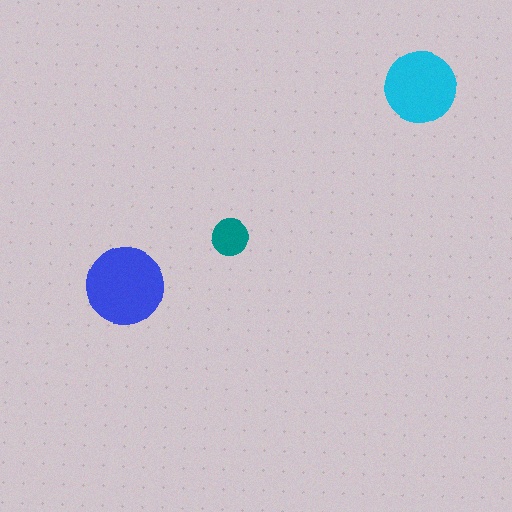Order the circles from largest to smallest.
the blue one, the cyan one, the teal one.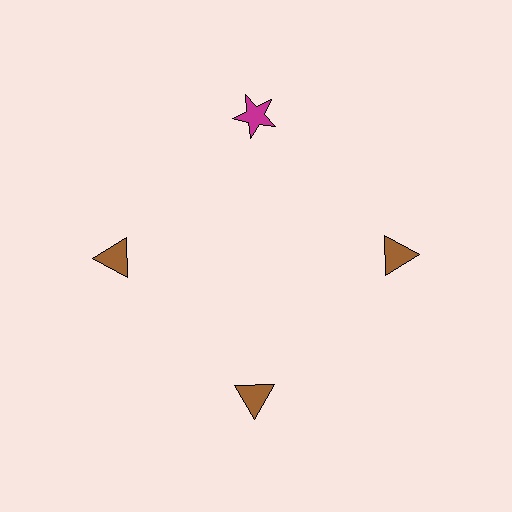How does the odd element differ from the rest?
It differs in both color (magenta instead of brown) and shape (star instead of triangle).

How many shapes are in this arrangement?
There are 4 shapes arranged in a ring pattern.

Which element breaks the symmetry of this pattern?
The magenta star at roughly the 12 o'clock position breaks the symmetry. All other shapes are brown triangles.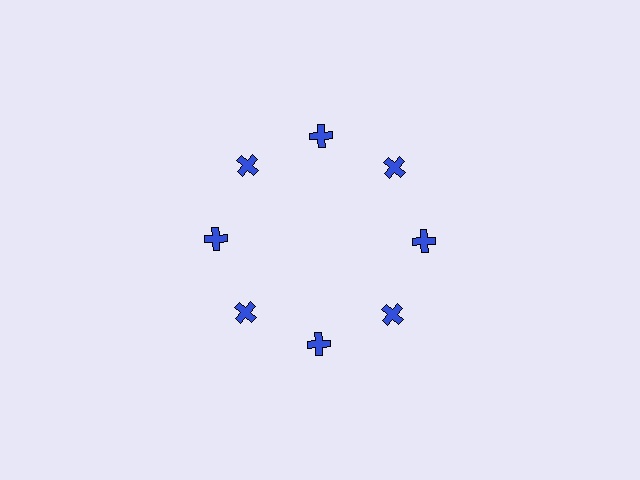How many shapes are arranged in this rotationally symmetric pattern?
There are 8 shapes, arranged in 8 groups of 1.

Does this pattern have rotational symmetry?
Yes, this pattern has 8-fold rotational symmetry. It looks the same after rotating 45 degrees around the center.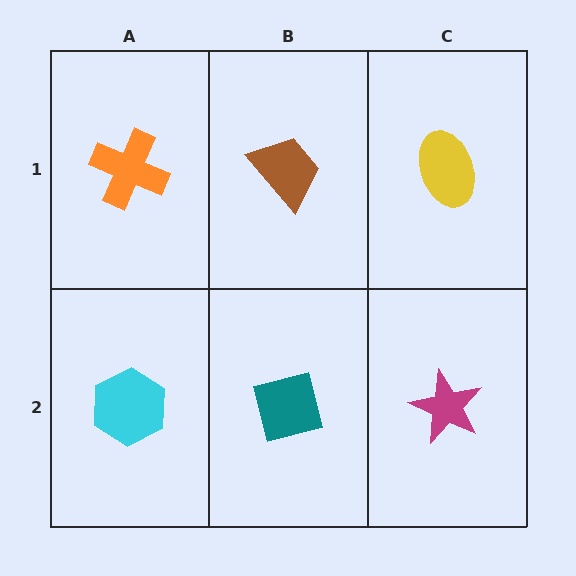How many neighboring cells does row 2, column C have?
2.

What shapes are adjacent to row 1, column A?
A cyan hexagon (row 2, column A), a brown trapezoid (row 1, column B).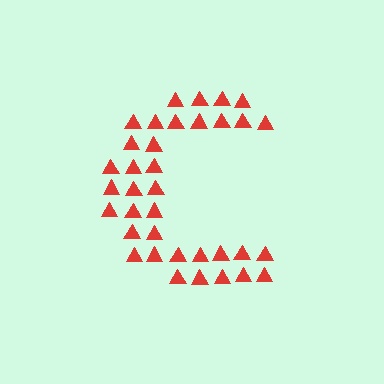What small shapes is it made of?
It is made of small triangles.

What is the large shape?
The large shape is the letter C.